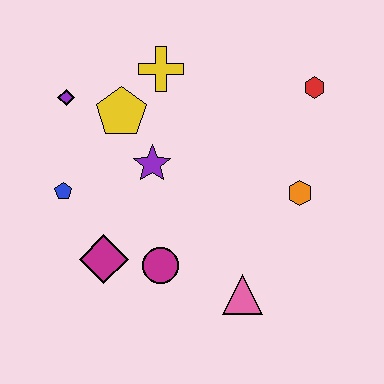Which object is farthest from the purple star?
The red hexagon is farthest from the purple star.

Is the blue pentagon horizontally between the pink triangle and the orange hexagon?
No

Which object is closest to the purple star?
The yellow pentagon is closest to the purple star.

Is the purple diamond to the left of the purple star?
Yes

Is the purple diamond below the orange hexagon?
No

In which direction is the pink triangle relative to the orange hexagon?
The pink triangle is below the orange hexagon.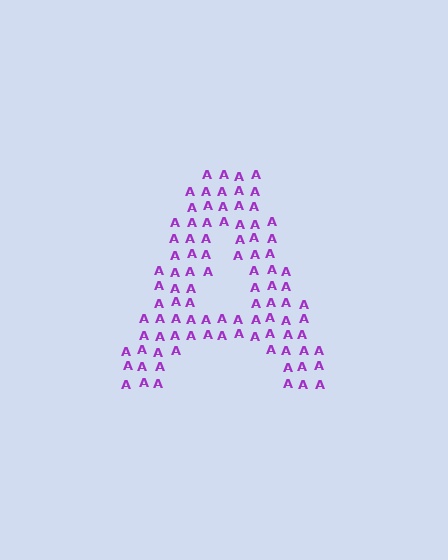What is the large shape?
The large shape is the letter A.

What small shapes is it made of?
It is made of small letter A's.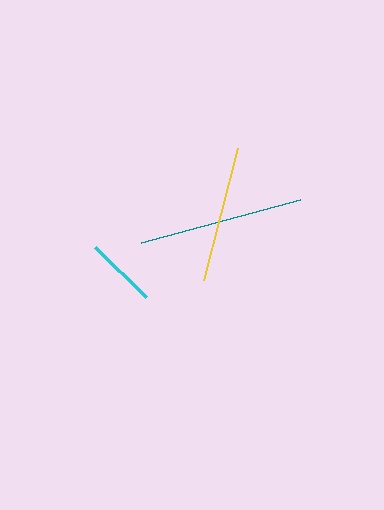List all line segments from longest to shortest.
From longest to shortest: teal, yellow, cyan.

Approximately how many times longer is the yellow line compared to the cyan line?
The yellow line is approximately 1.9 times the length of the cyan line.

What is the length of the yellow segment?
The yellow segment is approximately 137 pixels long.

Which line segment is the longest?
The teal line is the longest at approximately 164 pixels.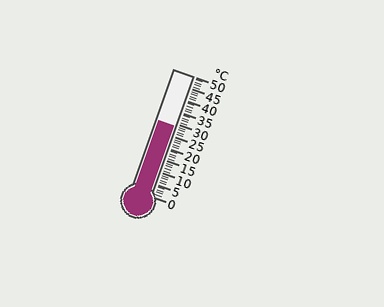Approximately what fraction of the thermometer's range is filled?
The thermometer is filled to approximately 60% of its range.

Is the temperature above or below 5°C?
The temperature is above 5°C.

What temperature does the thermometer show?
The thermometer shows approximately 29°C.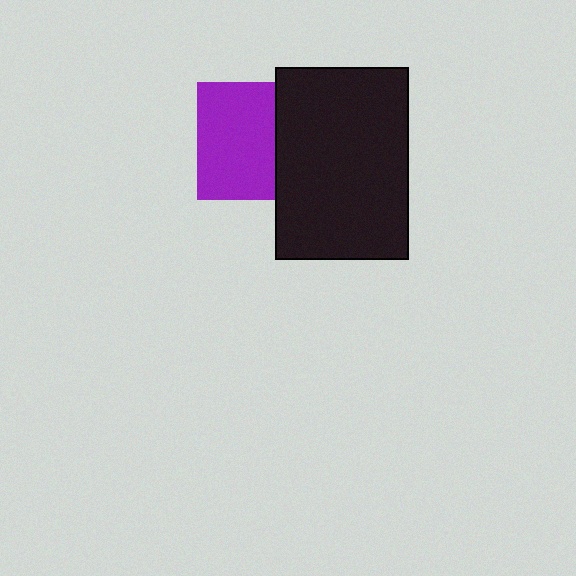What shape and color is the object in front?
The object in front is a black rectangle.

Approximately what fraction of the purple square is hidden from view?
Roughly 34% of the purple square is hidden behind the black rectangle.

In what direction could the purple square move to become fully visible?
The purple square could move left. That would shift it out from behind the black rectangle entirely.